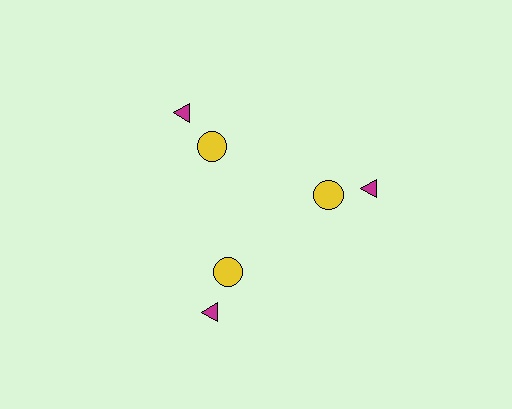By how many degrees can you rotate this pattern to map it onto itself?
The pattern maps onto itself every 120 degrees of rotation.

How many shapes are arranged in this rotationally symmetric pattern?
There are 6 shapes, arranged in 3 groups of 2.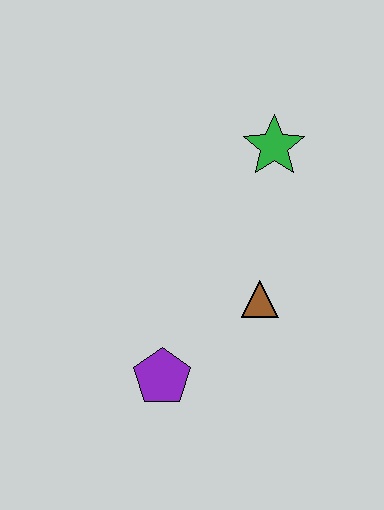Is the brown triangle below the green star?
Yes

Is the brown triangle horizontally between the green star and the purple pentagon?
Yes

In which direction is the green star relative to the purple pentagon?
The green star is above the purple pentagon.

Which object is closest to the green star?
The brown triangle is closest to the green star.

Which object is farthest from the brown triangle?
The green star is farthest from the brown triangle.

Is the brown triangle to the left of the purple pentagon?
No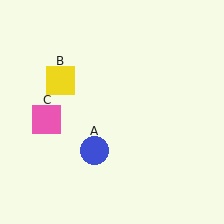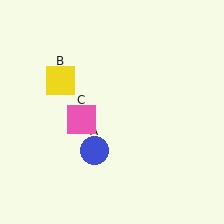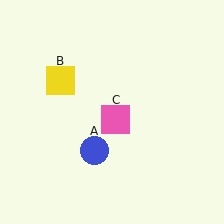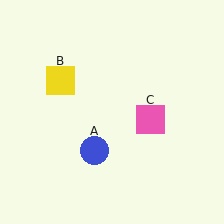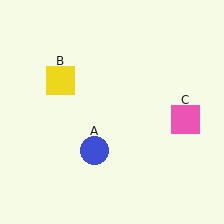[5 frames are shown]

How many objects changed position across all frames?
1 object changed position: pink square (object C).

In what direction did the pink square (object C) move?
The pink square (object C) moved right.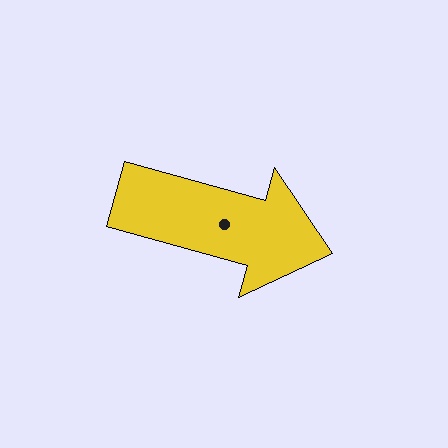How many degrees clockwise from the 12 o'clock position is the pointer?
Approximately 105 degrees.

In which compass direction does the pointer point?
East.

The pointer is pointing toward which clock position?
Roughly 4 o'clock.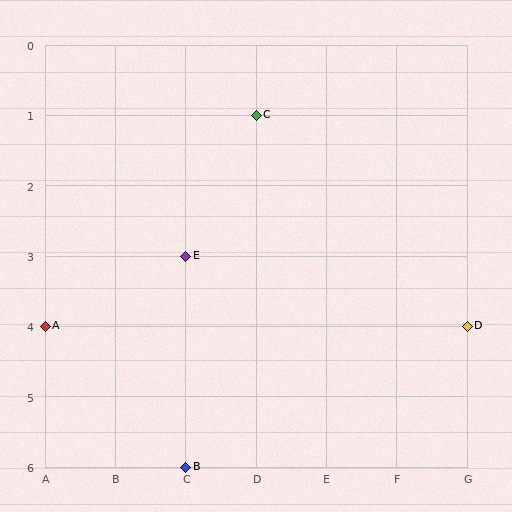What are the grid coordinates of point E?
Point E is at grid coordinates (C, 3).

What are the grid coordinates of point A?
Point A is at grid coordinates (A, 4).